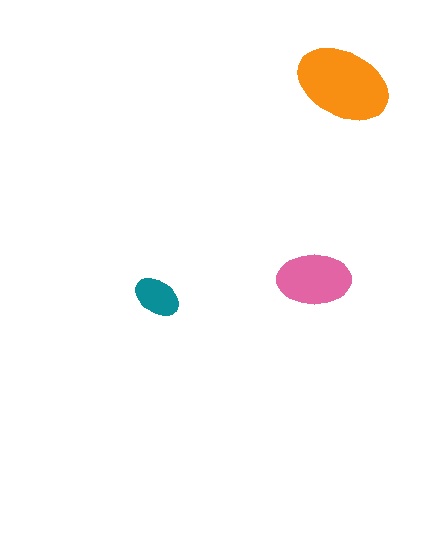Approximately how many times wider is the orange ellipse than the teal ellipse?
About 2 times wider.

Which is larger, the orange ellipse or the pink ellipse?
The orange one.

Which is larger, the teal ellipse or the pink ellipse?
The pink one.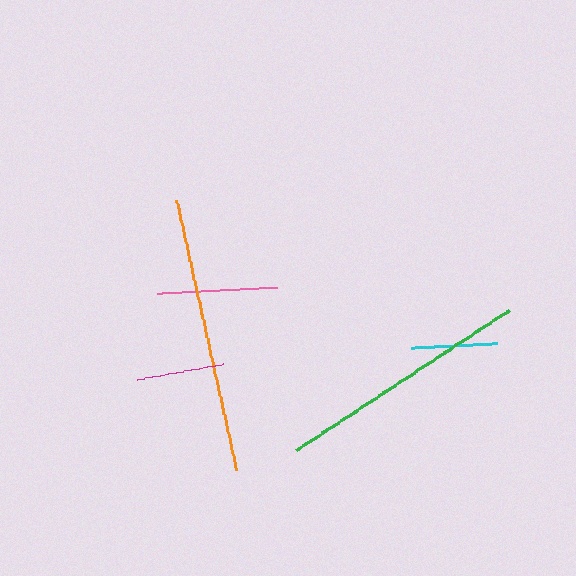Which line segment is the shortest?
The cyan line is the shortest at approximately 86 pixels.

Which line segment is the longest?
The orange line is the longest at approximately 277 pixels.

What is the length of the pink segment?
The pink segment is approximately 120 pixels long.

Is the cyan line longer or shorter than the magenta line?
The magenta line is longer than the cyan line.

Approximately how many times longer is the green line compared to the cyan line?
The green line is approximately 2.9 times the length of the cyan line.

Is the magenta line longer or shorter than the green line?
The green line is longer than the magenta line.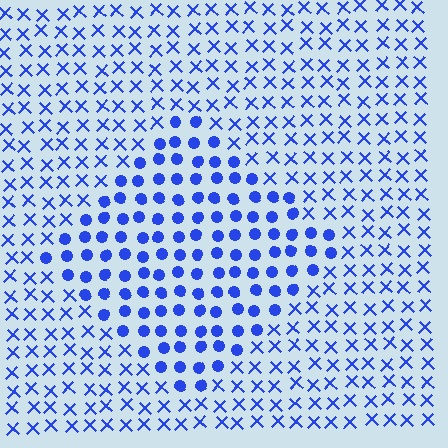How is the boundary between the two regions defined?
The boundary is defined by a change in element shape: circles inside vs. X marks outside. All elements share the same color and spacing.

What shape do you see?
I see a diamond.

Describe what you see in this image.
The image is filled with small blue elements arranged in a uniform grid. A diamond-shaped region contains circles, while the surrounding area contains X marks. The boundary is defined purely by the change in element shape.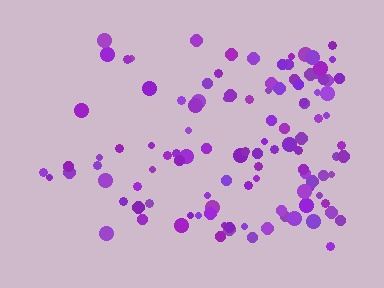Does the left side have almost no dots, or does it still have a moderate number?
Still a moderate number, just noticeably fewer than the right.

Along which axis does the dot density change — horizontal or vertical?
Horizontal.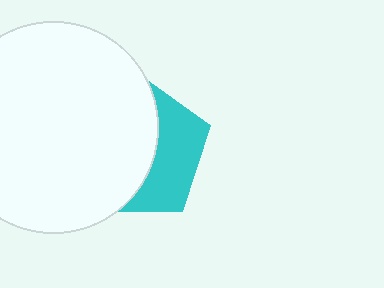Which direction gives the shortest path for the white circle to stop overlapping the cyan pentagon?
Moving left gives the shortest separation.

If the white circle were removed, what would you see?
You would see the complete cyan pentagon.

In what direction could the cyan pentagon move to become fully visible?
The cyan pentagon could move right. That would shift it out from behind the white circle entirely.